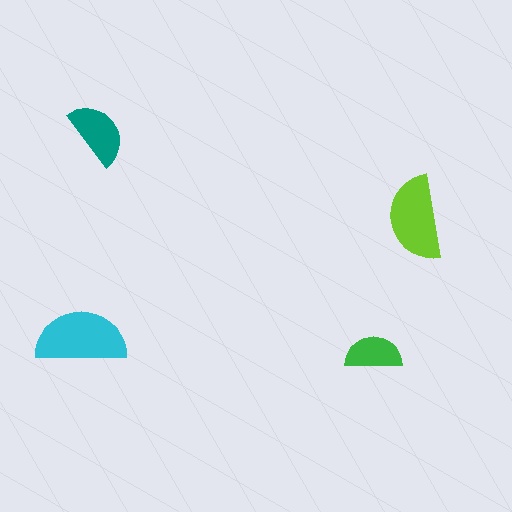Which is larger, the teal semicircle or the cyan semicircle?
The cyan one.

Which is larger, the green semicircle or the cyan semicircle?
The cyan one.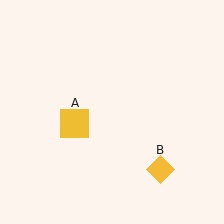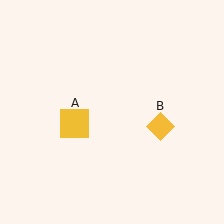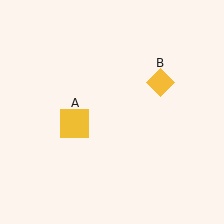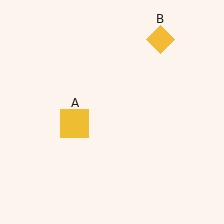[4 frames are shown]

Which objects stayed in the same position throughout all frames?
Yellow square (object A) remained stationary.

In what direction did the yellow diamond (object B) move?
The yellow diamond (object B) moved up.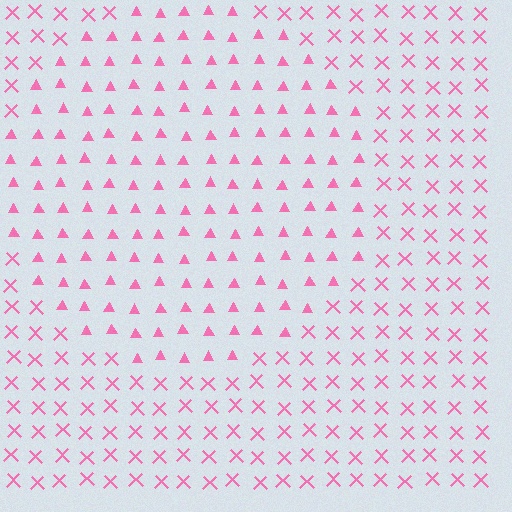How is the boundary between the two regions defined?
The boundary is defined by a change in element shape: triangles inside vs. X marks outside. All elements share the same color and spacing.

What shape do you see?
I see a circle.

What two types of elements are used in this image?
The image uses triangles inside the circle region and X marks outside it.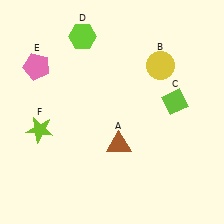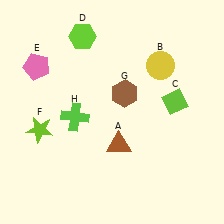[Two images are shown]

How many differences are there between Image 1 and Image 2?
There are 2 differences between the two images.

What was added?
A brown hexagon (G), a lime cross (H) were added in Image 2.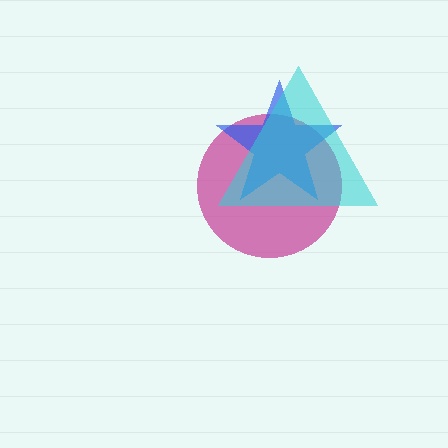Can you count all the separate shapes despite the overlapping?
Yes, there are 3 separate shapes.